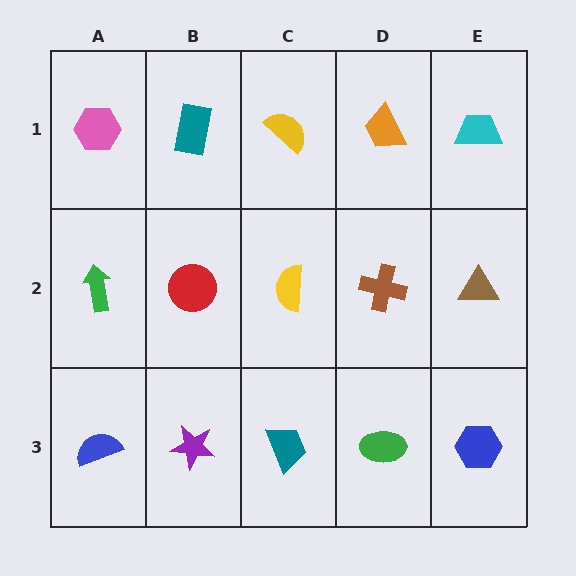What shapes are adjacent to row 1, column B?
A red circle (row 2, column B), a pink hexagon (row 1, column A), a yellow semicircle (row 1, column C).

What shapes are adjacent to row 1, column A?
A green arrow (row 2, column A), a teal rectangle (row 1, column B).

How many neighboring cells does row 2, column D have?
4.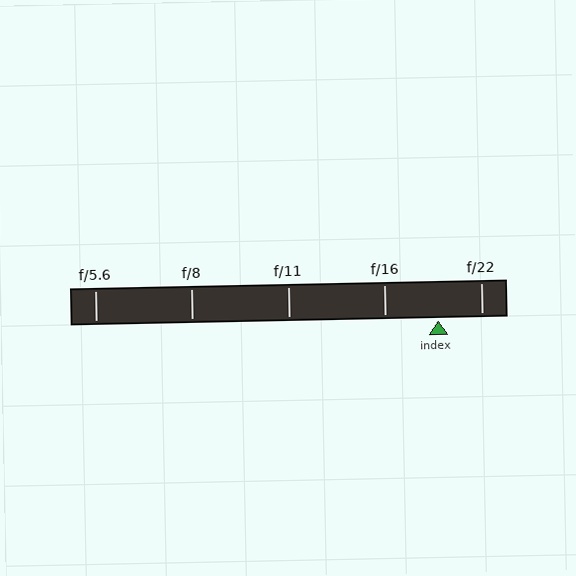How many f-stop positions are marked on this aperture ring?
There are 5 f-stop positions marked.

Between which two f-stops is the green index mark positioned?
The index mark is between f/16 and f/22.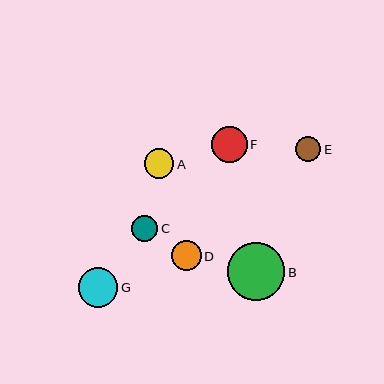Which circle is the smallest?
Circle E is the smallest with a size of approximately 25 pixels.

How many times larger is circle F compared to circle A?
Circle F is approximately 1.2 times the size of circle A.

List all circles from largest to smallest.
From largest to smallest: B, G, F, A, D, C, E.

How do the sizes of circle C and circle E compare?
Circle C and circle E are approximately the same size.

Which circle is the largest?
Circle B is the largest with a size of approximately 58 pixels.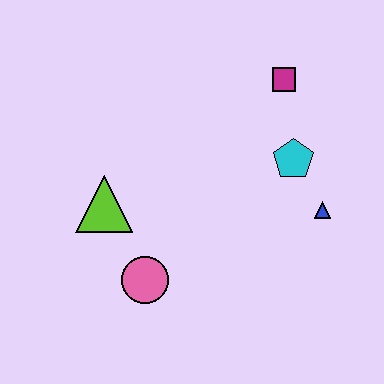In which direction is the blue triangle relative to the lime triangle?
The blue triangle is to the right of the lime triangle.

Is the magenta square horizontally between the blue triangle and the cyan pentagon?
No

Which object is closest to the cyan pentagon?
The blue triangle is closest to the cyan pentagon.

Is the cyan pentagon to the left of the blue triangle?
Yes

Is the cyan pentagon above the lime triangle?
Yes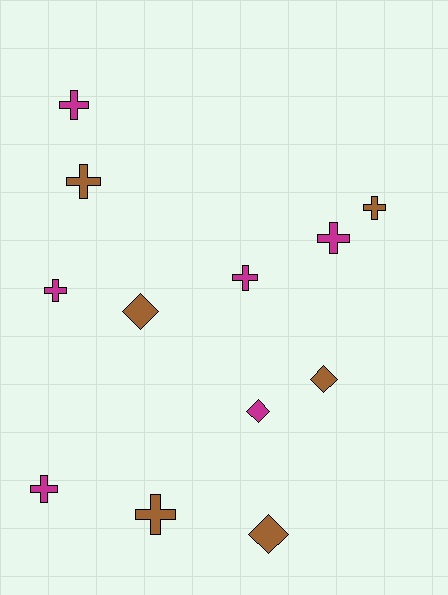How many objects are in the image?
There are 12 objects.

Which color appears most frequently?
Magenta, with 6 objects.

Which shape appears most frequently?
Cross, with 8 objects.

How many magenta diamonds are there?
There is 1 magenta diamond.